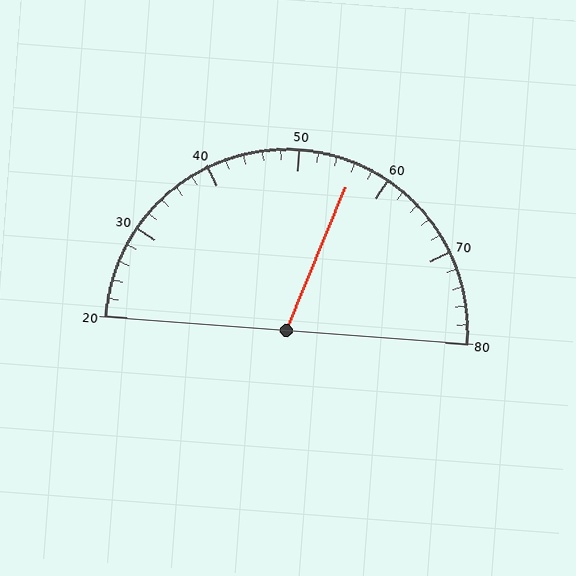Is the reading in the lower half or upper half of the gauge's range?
The reading is in the upper half of the range (20 to 80).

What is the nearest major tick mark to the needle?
The nearest major tick mark is 60.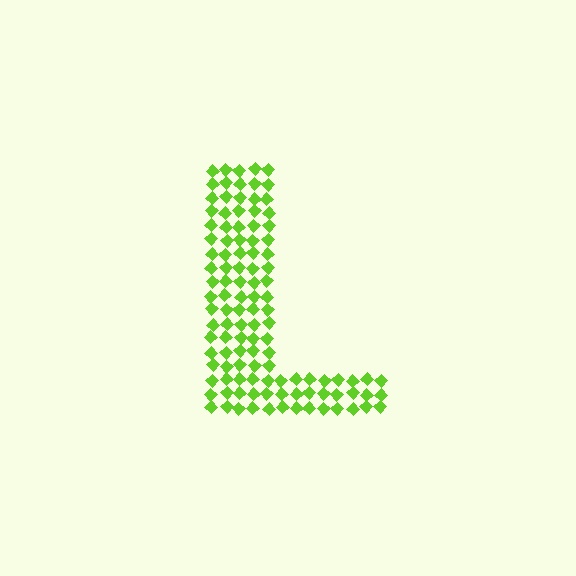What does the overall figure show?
The overall figure shows the letter L.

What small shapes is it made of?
It is made of small diamonds.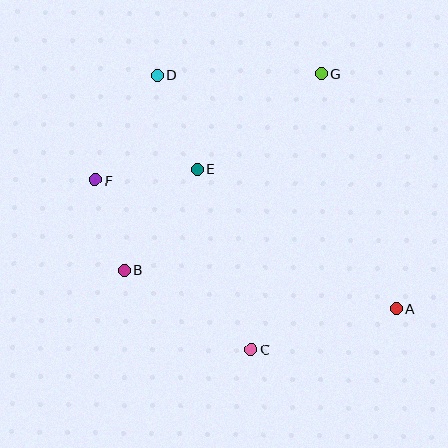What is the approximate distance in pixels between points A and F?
The distance between A and F is approximately 328 pixels.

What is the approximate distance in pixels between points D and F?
The distance between D and F is approximately 122 pixels.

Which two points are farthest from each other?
Points A and D are farthest from each other.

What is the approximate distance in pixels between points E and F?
The distance between E and F is approximately 102 pixels.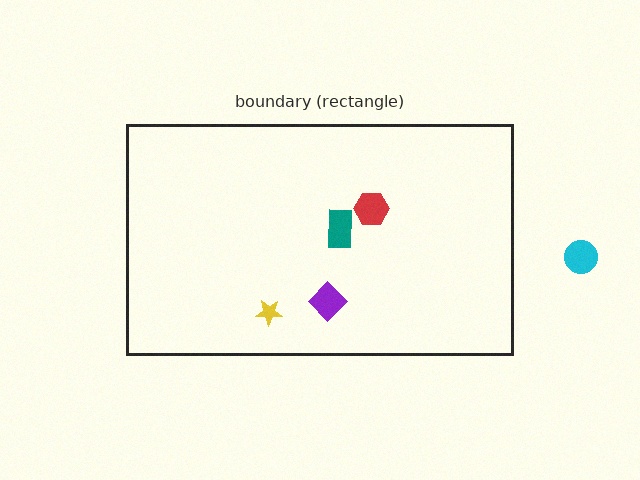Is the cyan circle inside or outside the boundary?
Outside.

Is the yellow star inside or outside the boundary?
Inside.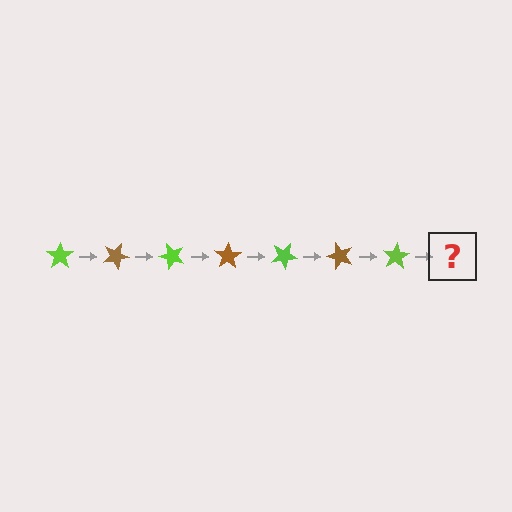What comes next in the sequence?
The next element should be a brown star, rotated 175 degrees from the start.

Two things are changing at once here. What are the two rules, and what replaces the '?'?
The two rules are that it rotates 25 degrees each step and the color cycles through lime and brown. The '?' should be a brown star, rotated 175 degrees from the start.